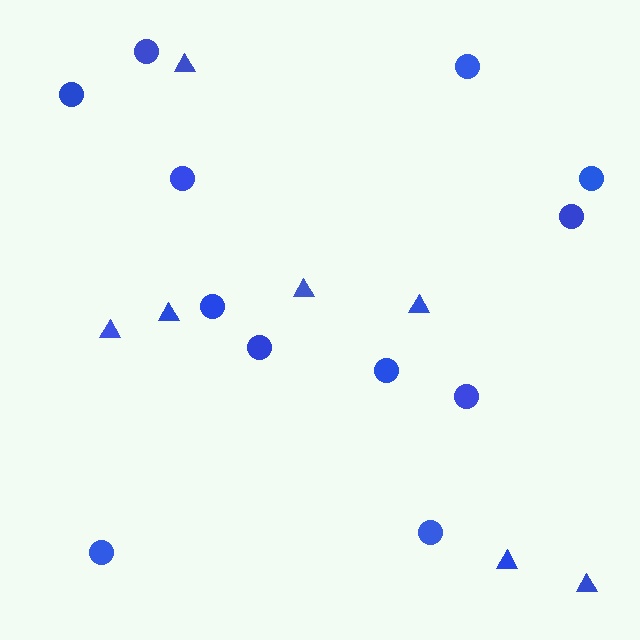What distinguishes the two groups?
There are 2 groups: one group of circles (12) and one group of triangles (7).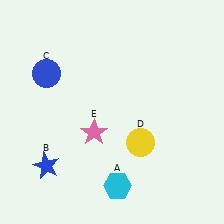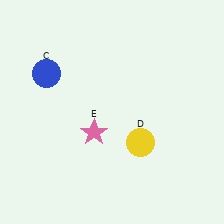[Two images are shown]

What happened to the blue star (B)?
The blue star (B) was removed in Image 2. It was in the bottom-left area of Image 1.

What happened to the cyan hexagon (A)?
The cyan hexagon (A) was removed in Image 2. It was in the bottom-right area of Image 1.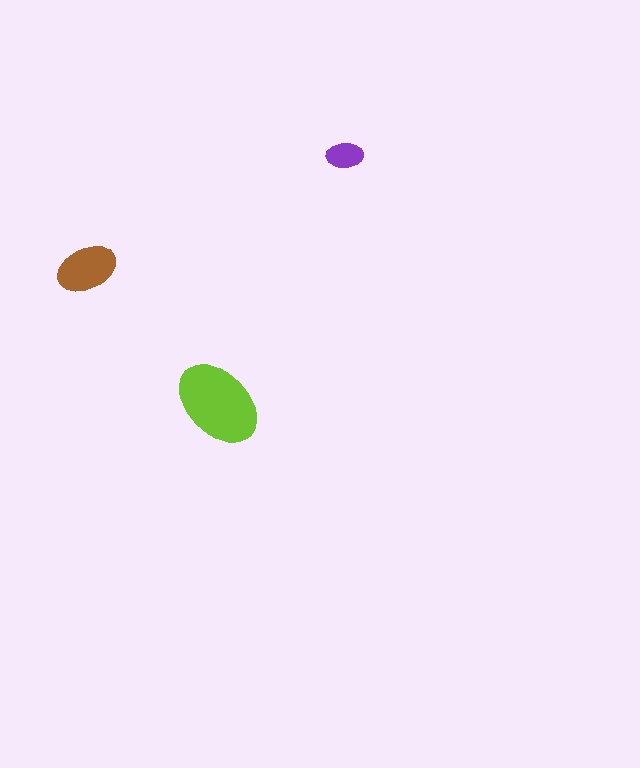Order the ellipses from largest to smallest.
the lime one, the brown one, the purple one.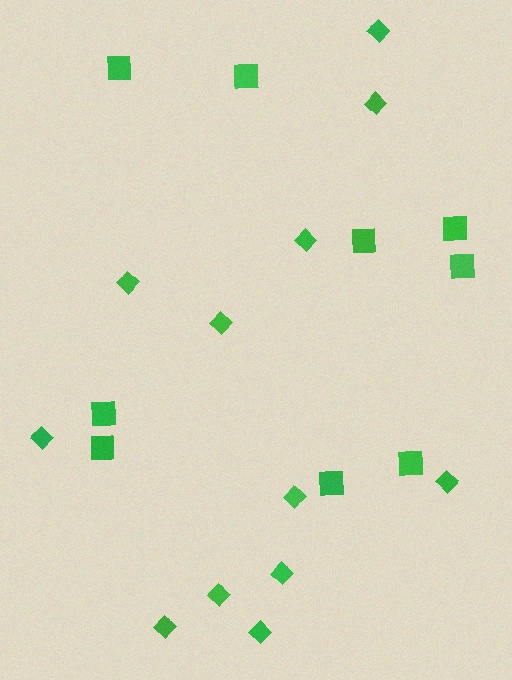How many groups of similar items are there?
There are 2 groups: one group of squares (9) and one group of diamonds (12).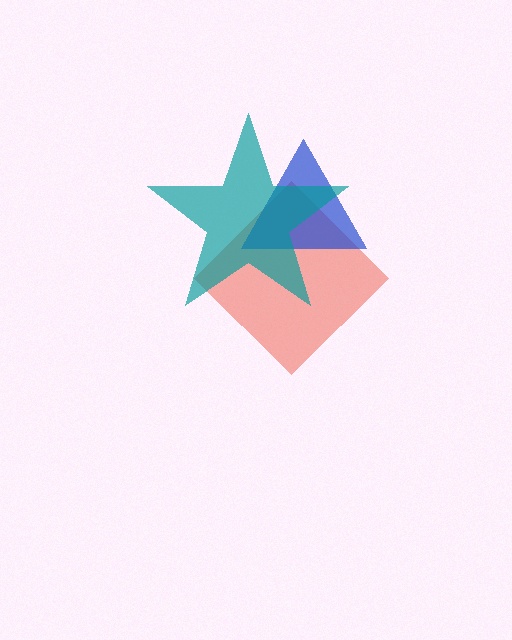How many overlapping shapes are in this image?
There are 3 overlapping shapes in the image.